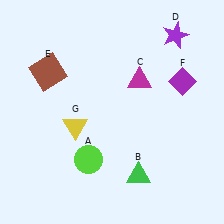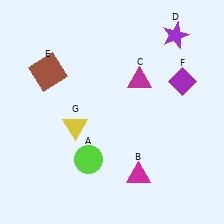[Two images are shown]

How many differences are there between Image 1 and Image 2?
There is 1 difference between the two images.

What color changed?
The triangle (B) changed from green in Image 1 to magenta in Image 2.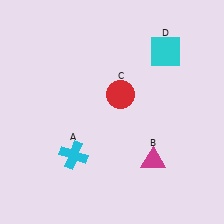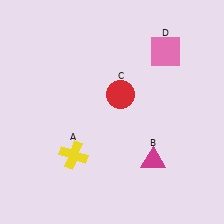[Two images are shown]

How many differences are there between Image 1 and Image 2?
There are 2 differences between the two images.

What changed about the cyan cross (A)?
In Image 1, A is cyan. In Image 2, it changed to yellow.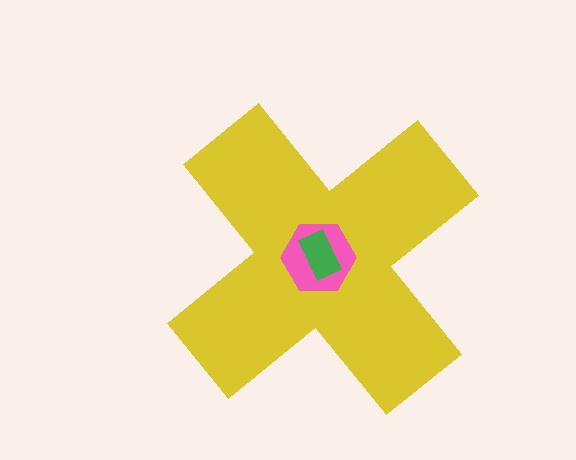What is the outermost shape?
The yellow cross.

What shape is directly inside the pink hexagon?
The green rectangle.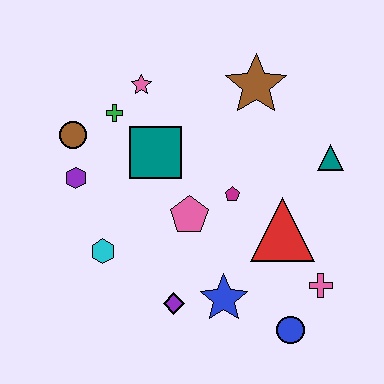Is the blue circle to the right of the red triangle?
Yes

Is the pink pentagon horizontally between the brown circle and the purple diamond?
No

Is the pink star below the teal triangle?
No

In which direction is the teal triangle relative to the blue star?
The teal triangle is above the blue star.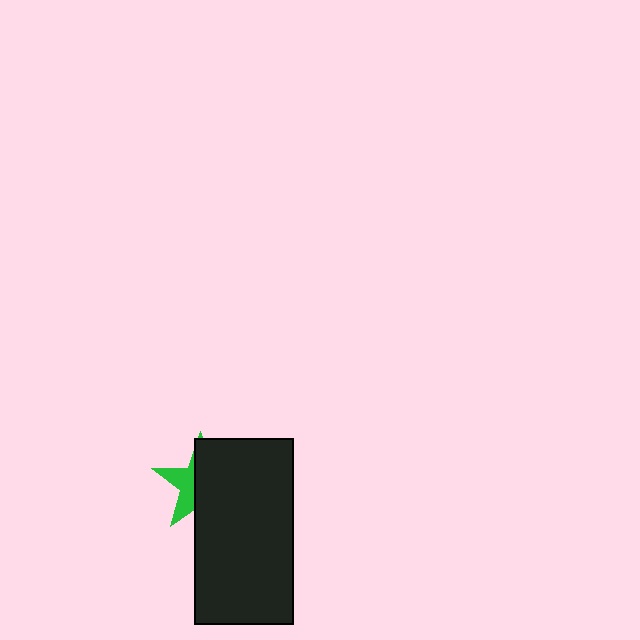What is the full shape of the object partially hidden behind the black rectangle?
The partially hidden object is a green star.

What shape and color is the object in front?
The object in front is a black rectangle.